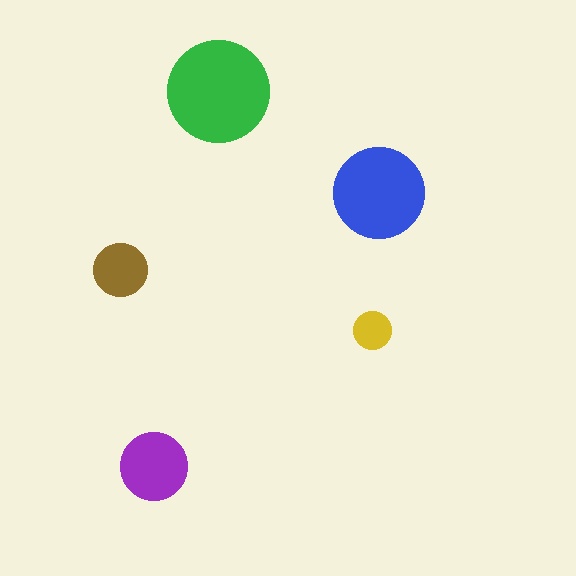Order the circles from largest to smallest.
the green one, the blue one, the purple one, the brown one, the yellow one.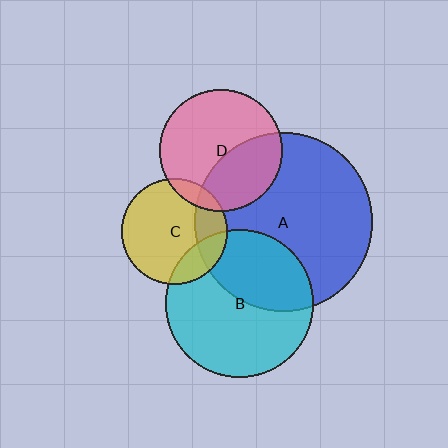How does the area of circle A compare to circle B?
Approximately 1.5 times.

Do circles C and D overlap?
Yes.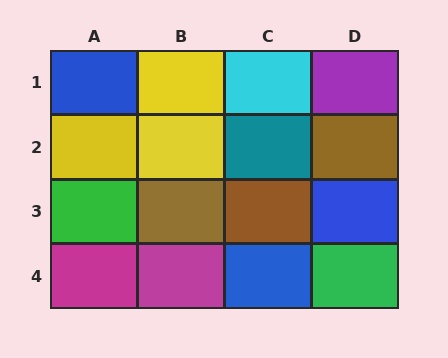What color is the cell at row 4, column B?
Magenta.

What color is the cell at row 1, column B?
Yellow.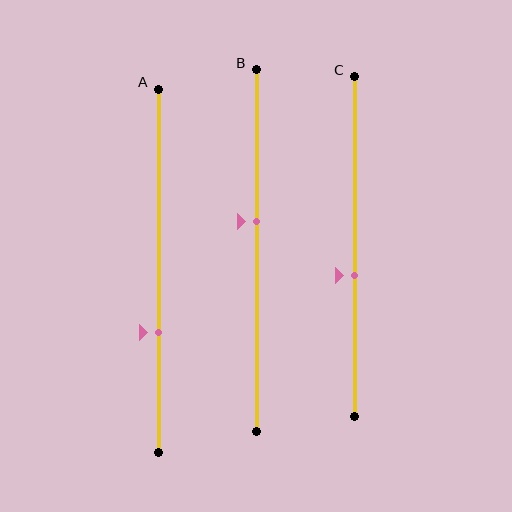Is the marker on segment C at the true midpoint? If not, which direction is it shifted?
No, the marker on segment C is shifted downward by about 9% of the segment length.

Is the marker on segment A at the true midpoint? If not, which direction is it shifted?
No, the marker on segment A is shifted downward by about 17% of the segment length.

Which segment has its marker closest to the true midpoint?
Segment B has its marker closest to the true midpoint.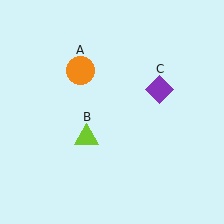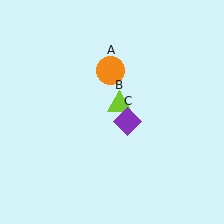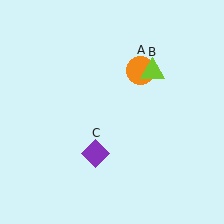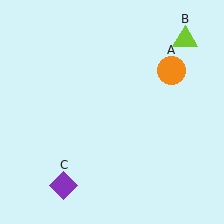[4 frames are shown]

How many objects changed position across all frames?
3 objects changed position: orange circle (object A), lime triangle (object B), purple diamond (object C).